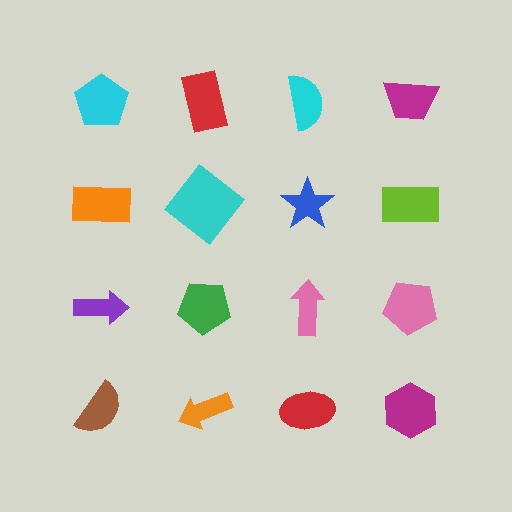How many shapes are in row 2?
4 shapes.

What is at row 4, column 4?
A magenta hexagon.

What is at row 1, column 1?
A cyan pentagon.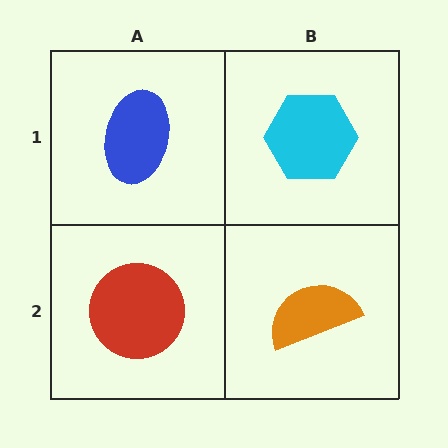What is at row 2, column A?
A red circle.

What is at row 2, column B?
An orange semicircle.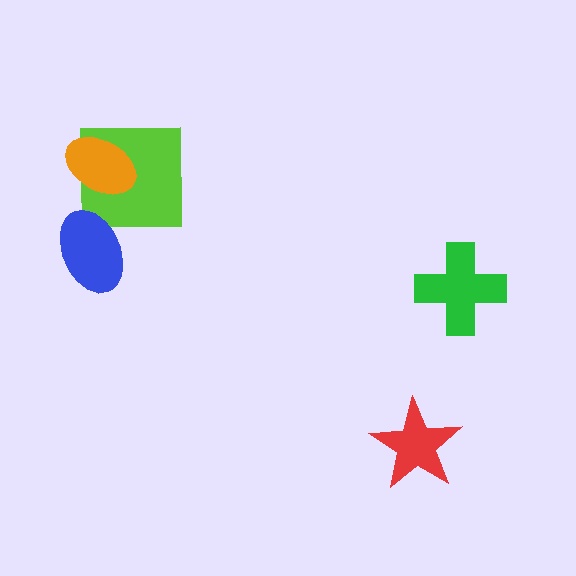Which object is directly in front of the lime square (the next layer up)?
The blue ellipse is directly in front of the lime square.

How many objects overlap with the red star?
0 objects overlap with the red star.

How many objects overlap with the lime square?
2 objects overlap with the lime square.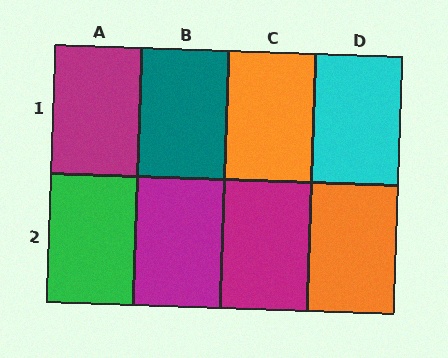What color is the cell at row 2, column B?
Magenta.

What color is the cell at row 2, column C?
Magenta.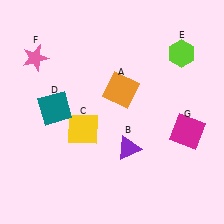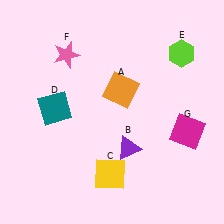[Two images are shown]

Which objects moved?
The objects that moved are: the yellow square (C), the pink star (F).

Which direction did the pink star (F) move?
The pink star (F) moved right.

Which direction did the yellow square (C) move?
The yellow square (C) moved down.